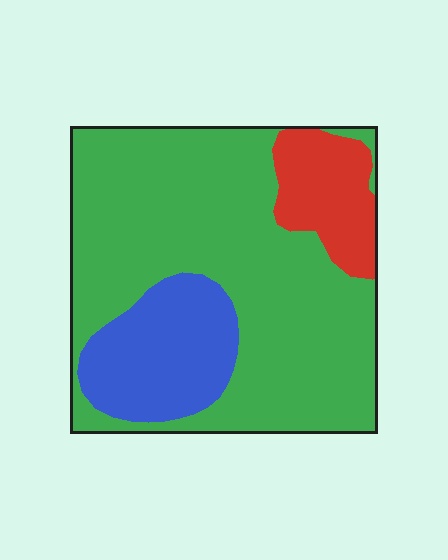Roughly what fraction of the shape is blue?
Blue takes up about one fifth (1/5) of the shape.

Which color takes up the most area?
Green, at roughly 70%.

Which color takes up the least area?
Red, at roughly 10%.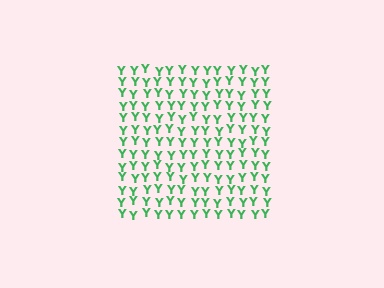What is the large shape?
The large shape is a square.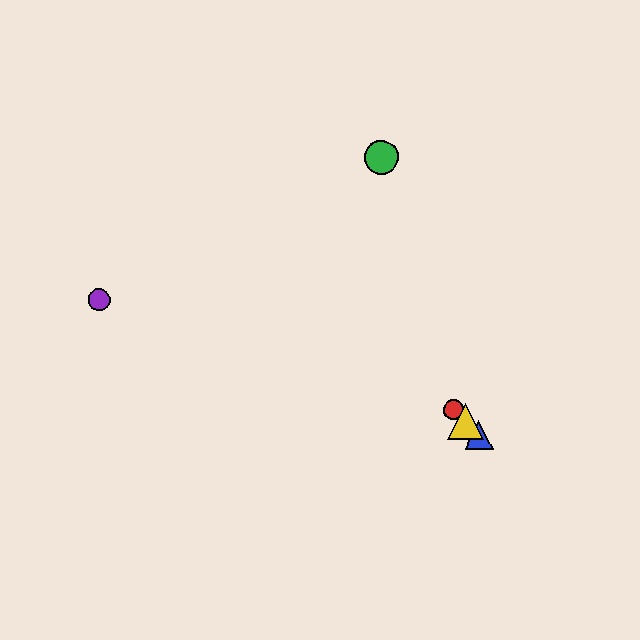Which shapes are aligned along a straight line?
The red circle, the blue triangle, the yellow triangle are aligned along a straight line.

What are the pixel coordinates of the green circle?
The green circle is at (381, 158).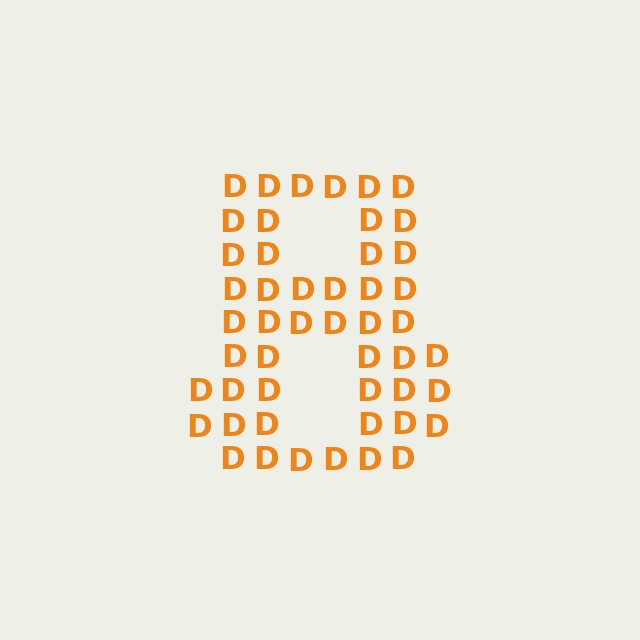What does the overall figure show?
The overall figure shows the digit 8.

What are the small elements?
The small elements are letter D's.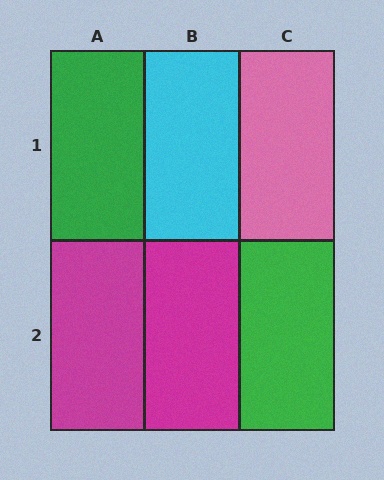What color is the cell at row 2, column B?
Magenta.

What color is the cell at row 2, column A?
Magenta.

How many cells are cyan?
1 cell is cyan.